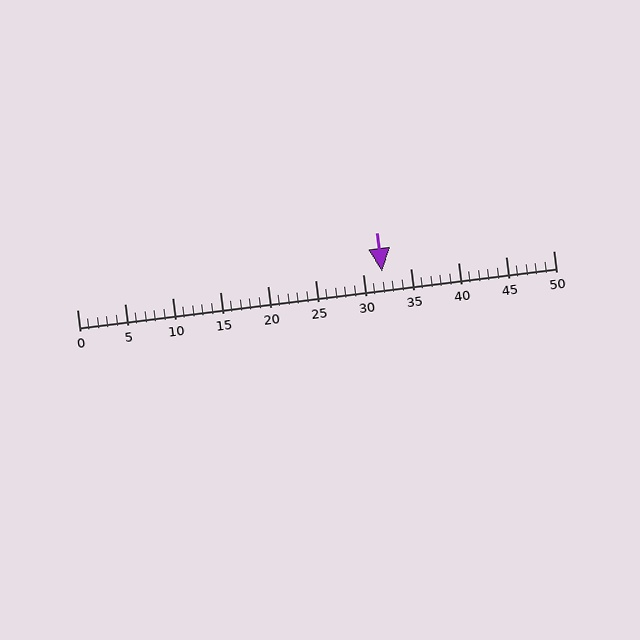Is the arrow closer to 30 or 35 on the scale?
The arrow is closer to 30.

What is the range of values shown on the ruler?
The ruler shows values from 0 to 50.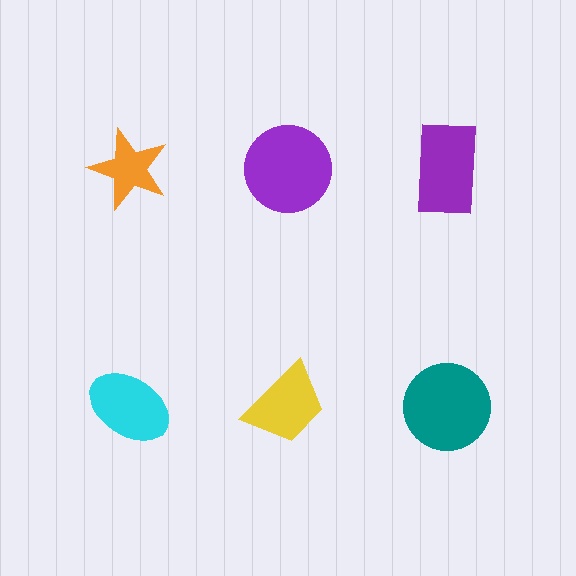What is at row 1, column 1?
An orange star.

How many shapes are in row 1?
3 shapes.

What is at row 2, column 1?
A cyan ellipse.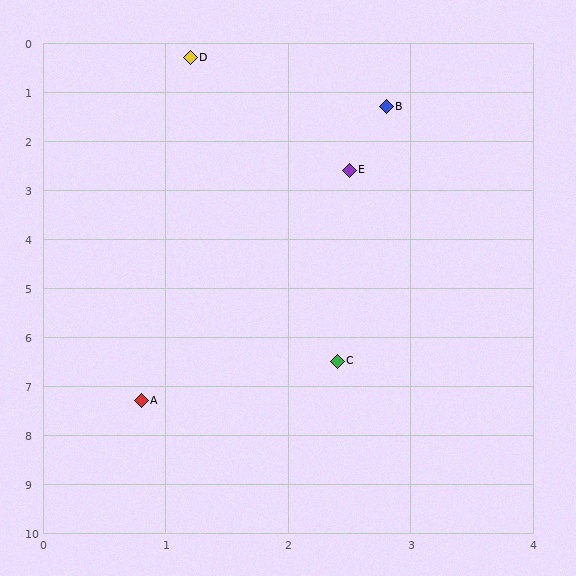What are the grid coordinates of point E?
Point E is at approximately (2.5, 2.6).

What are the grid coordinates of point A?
Point A is at approximately (0.8, 7.3).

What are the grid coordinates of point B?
Point B is at approximately (2.8, 1.3).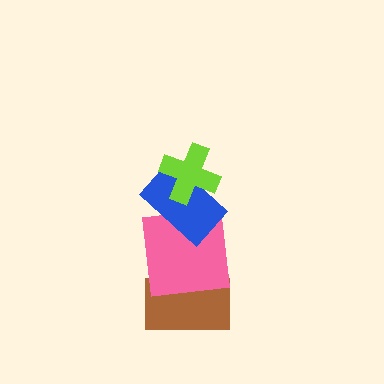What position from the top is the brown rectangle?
The brown rectangle is 4th from the top.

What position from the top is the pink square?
The pink square is 3rd from the top.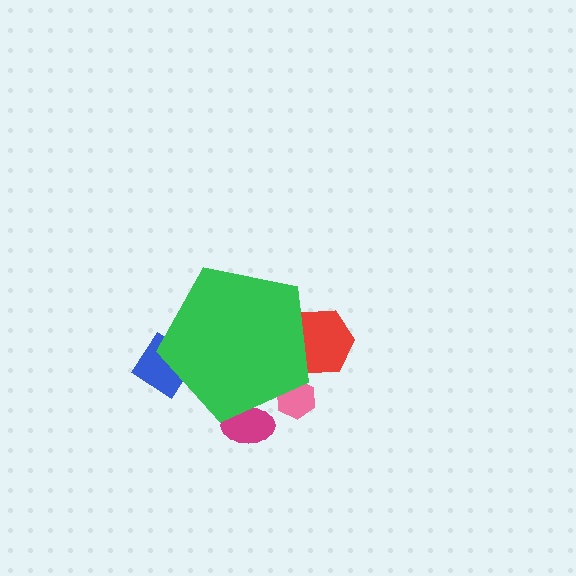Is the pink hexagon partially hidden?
Yes, the pink hexagon is partially hidden behind the green pentagon.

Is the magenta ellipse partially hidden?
Yes, the magenta ellipse is partially hidden behind the green pentagon.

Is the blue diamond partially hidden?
Yes, the blue diamond is partially hidden behind the green pentagon.